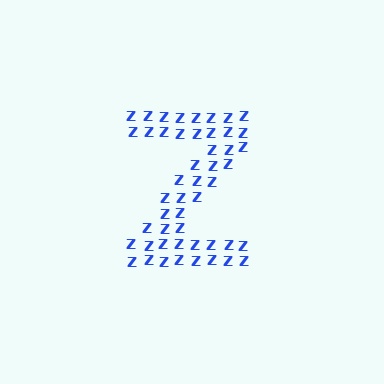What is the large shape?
The large shape is the letter Z.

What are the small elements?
The small elements are letter Z's.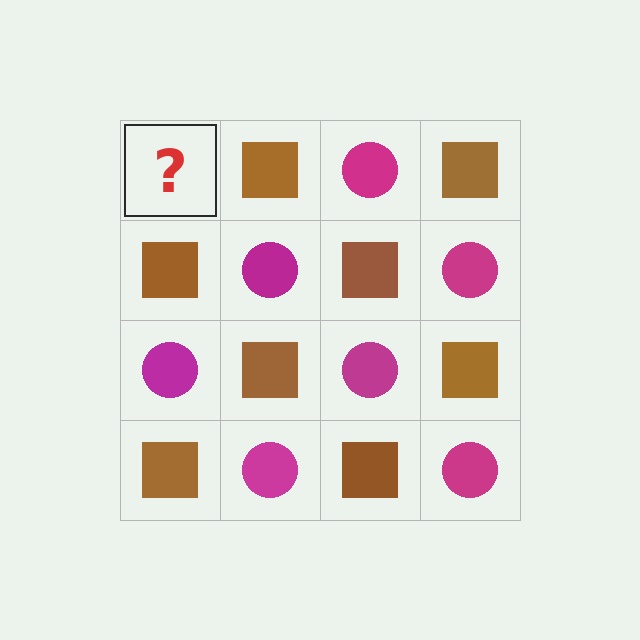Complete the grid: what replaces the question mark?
The question mark should be replaced with a magenta circle.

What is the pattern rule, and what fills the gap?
The rule is that it alternates magenta circle and brown square in a checkerboard pattern. The gap should be filled with a magenta circle.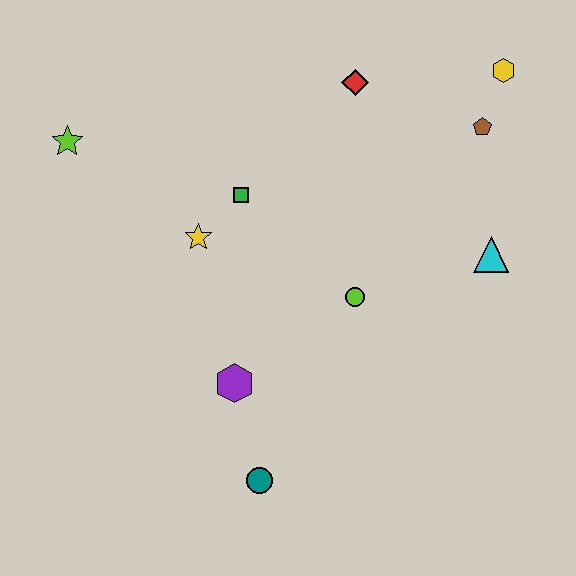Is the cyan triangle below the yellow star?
Yes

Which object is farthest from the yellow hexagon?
The teal circle is farthest from the yellow hexagon.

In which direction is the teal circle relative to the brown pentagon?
The teal circle is below the brown pentagon.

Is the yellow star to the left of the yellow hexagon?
Yes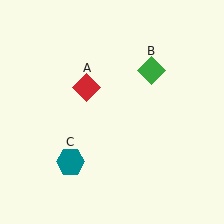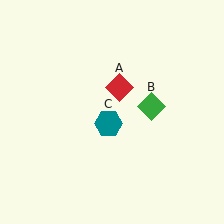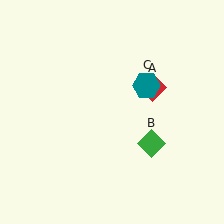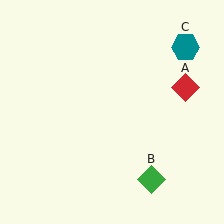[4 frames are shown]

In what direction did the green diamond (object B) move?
The green diamond (object B) moved down.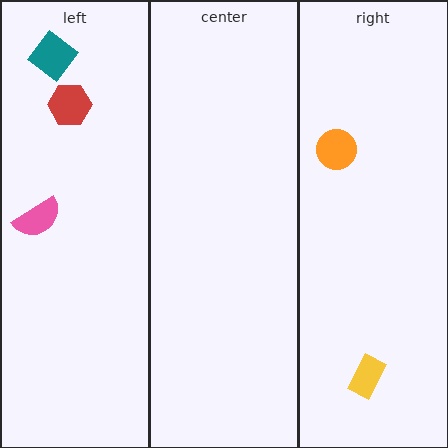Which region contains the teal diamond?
The left region.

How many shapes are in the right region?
2.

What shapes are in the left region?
The pink semicircle, the red hexagon, the teal diamond.